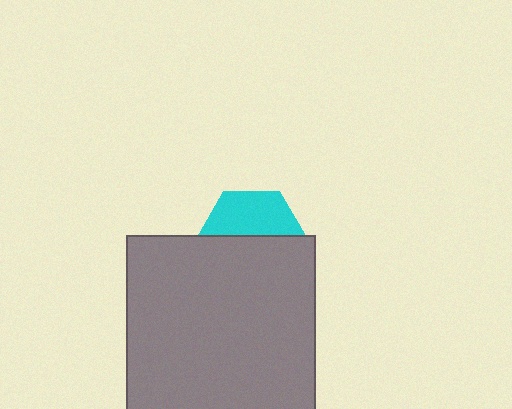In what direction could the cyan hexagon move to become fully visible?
The cyan hexagon could move up. That would shift it out from behind the gray square entirely.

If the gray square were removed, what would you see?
You would see the complete cyan hexagon.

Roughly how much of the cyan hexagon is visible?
A small part of it is visible (roughly 43%).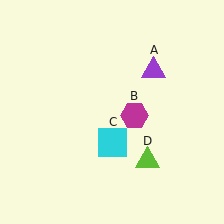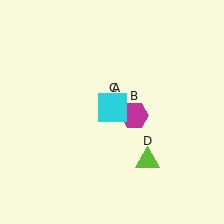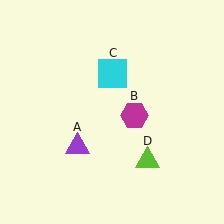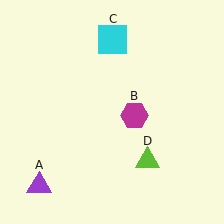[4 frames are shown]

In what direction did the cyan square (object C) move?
The cyan square (object C) moved up.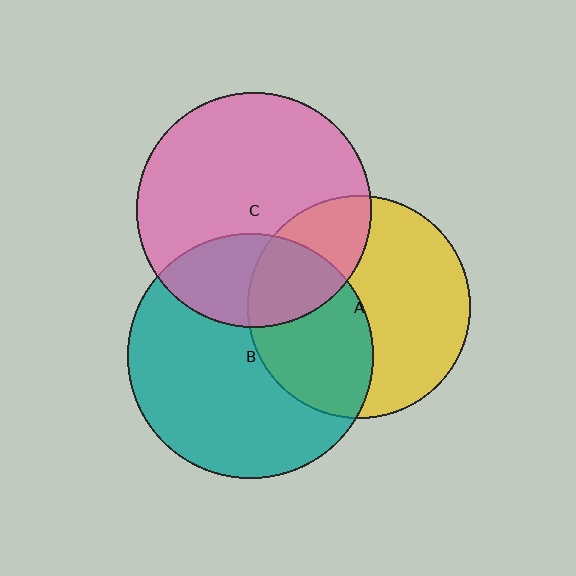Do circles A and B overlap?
Yes.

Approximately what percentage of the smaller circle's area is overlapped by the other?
Approximately 40%.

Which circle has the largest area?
Circle B (teal).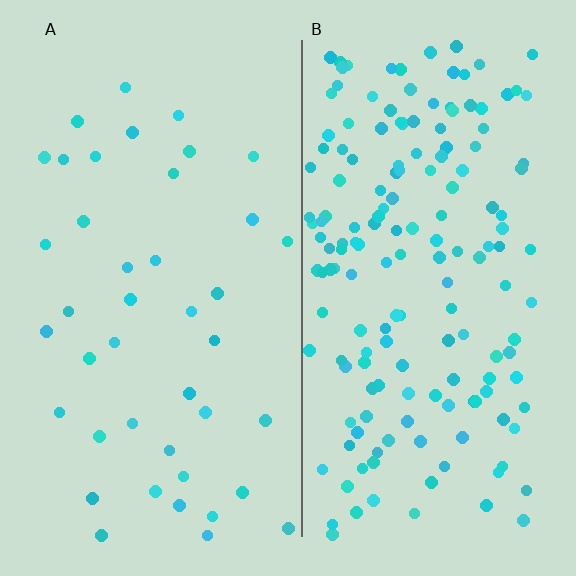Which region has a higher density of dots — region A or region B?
B (the right).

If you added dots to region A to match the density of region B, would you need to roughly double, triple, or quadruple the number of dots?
Approximately quadruple.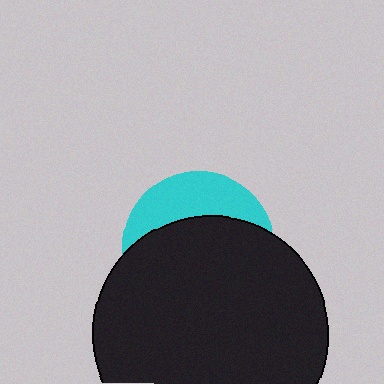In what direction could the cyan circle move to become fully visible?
The cyan circle could move up. That would shift it out from behind the black circle entirely.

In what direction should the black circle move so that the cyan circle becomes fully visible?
The black circle should move down. That is the shortest direction to clear the overlap and leave the cyan circle fully visible.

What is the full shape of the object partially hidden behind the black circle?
The partially hidden object is a cyan circle.